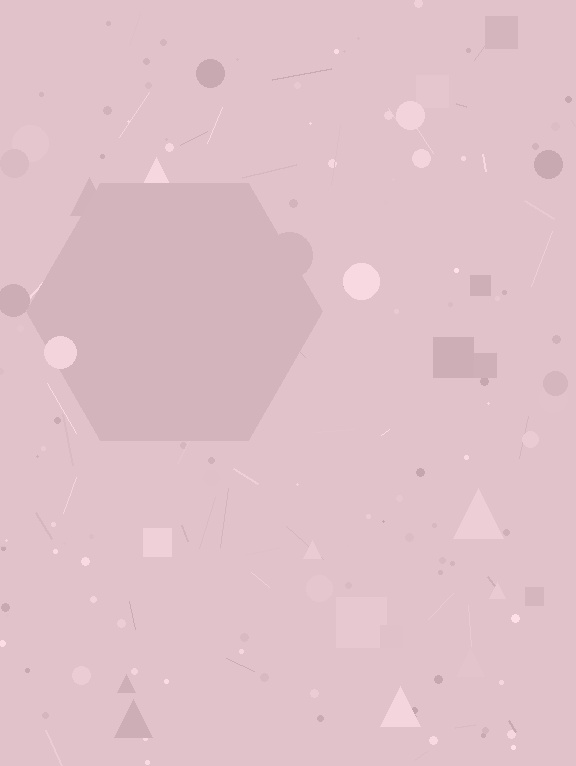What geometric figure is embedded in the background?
A hexagon is embedded in the background.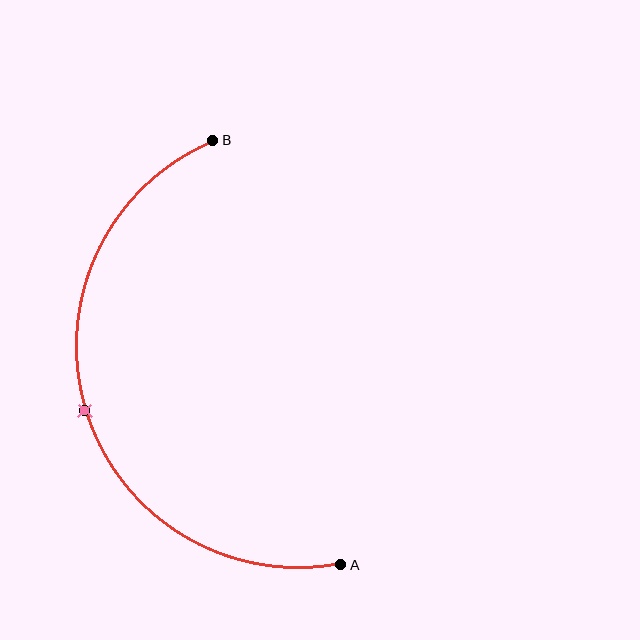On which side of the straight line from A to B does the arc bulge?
The arc bulges to the left of the straight line connecting A and B.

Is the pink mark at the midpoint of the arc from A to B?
Yes. The pink mark lies on the arc at equal arc-length from both A and B — it is the arc midpoint.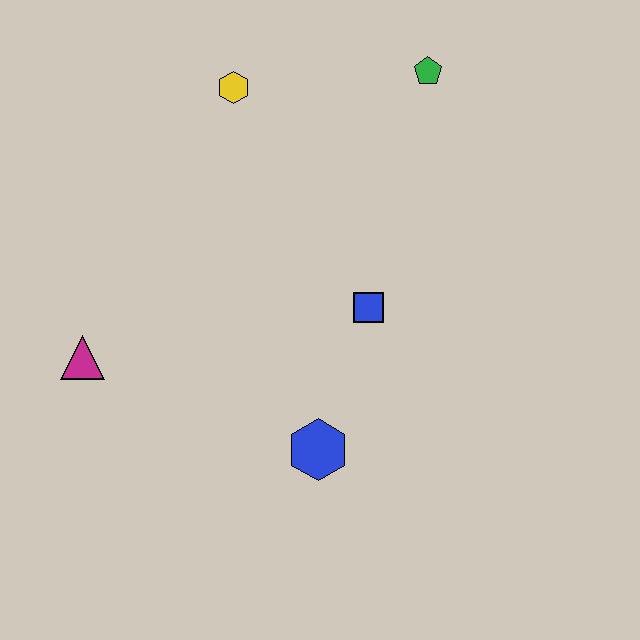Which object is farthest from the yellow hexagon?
The blue hexagon is farthest from the yellow hexagon.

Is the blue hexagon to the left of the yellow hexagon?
No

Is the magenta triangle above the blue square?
No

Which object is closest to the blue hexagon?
The blue square is closest to the blue hexagon.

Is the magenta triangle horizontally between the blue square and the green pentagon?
No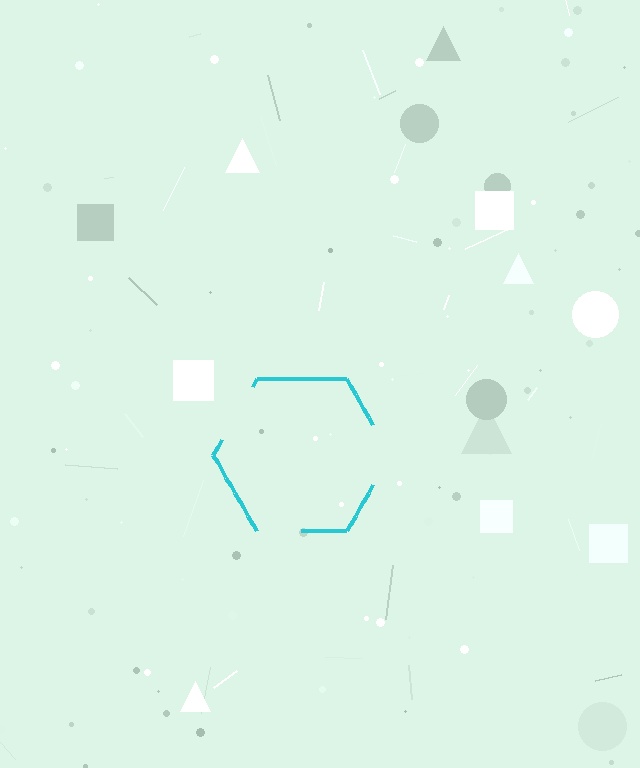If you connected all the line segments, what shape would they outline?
They would outline a hexagon.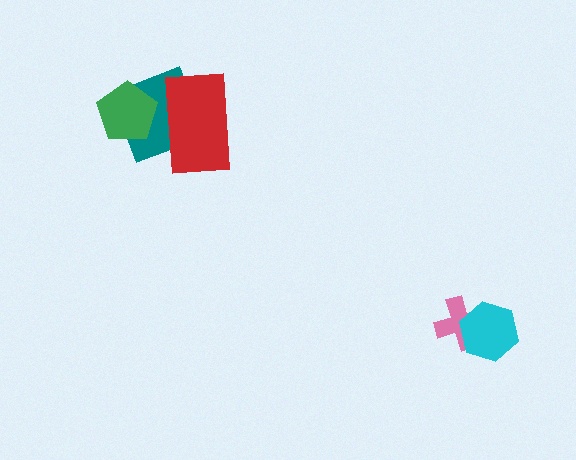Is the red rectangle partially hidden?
Yes, it is partially covered by another shape.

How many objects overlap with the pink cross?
1 object overlaps with the pink cross.